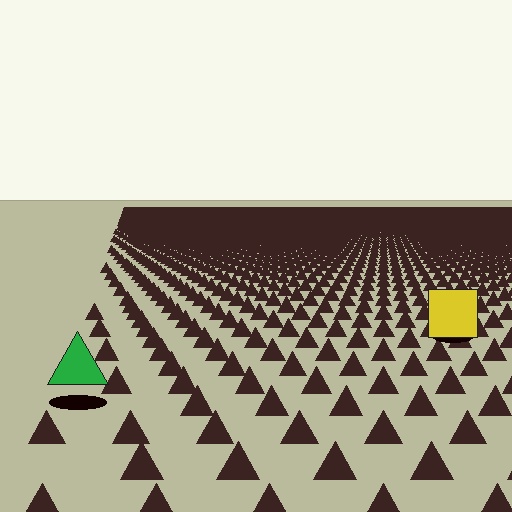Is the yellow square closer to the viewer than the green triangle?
No. The green triangle is closer — you can tell from the texture gradient: the ground texture is coarser near it.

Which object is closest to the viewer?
The green triangle is closest. The texture marks near it are larger and more spread out.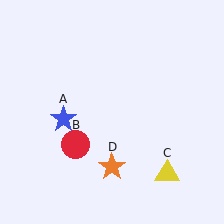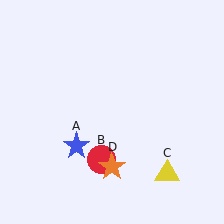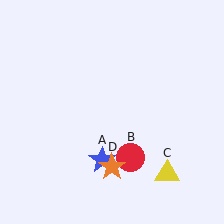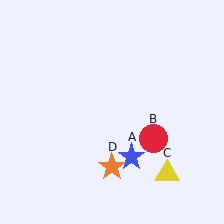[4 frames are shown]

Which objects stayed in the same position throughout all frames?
Yellow triangle (object C) and orange star (object D) remained stationary.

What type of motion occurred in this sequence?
The blue star (object A), red circle (object B) rotated counterclockwise around the center of the scene.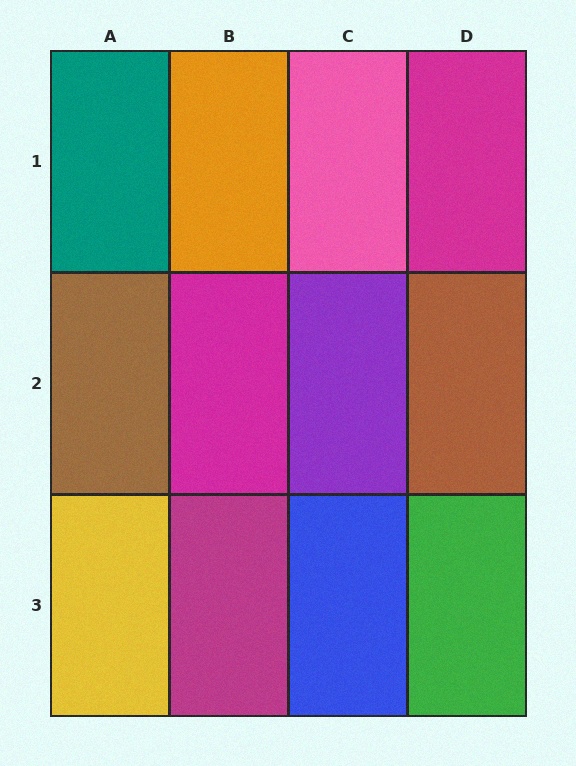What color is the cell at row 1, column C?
Pink.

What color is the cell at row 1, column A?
Teal.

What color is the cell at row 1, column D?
Magenta.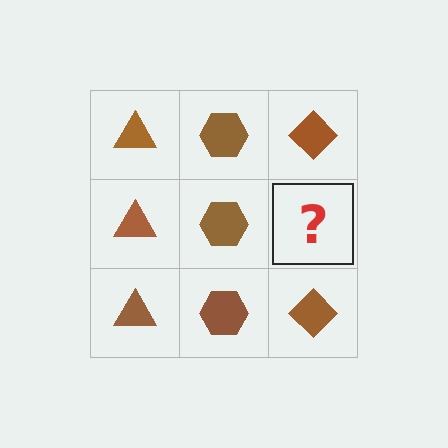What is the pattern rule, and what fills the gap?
The rule is that each column has a consistent shape. The gap should be filled with a brown diamond.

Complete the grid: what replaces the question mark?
The question mark should be replaced with a brown diamond.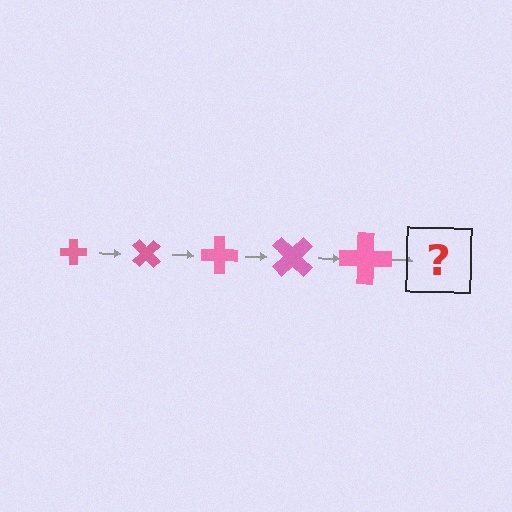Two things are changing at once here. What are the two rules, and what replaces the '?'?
The two rules are that the cross grows larger each step and it rotates 45 degrees each step. The '?' should be a cross, larger than the previous one and rotated 225 degrees from the start.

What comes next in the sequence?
The next element should be a cross, larger than the previous one and rotated 225 degrees from the start.